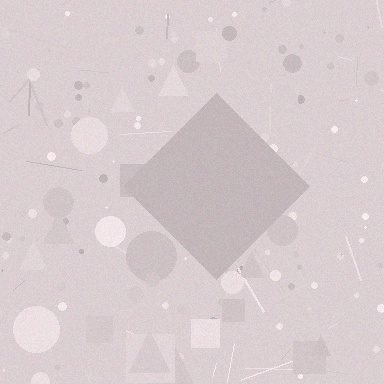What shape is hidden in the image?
A diamond is hidden in the image.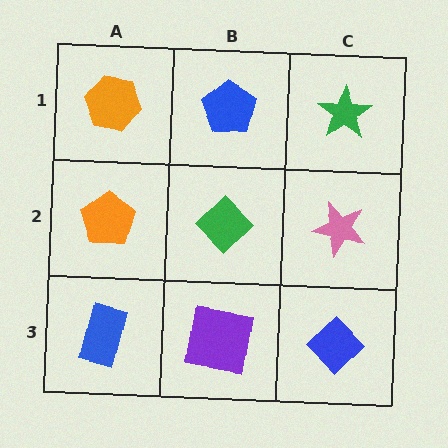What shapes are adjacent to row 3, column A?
An orange pentagon (row 2, column A), a purple square (row 3, column B).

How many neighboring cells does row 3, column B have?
3.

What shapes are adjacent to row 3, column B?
A green diamond (row 2, column B), a blue rectangle (row 3, column A), a blue diamond (row 3, column C).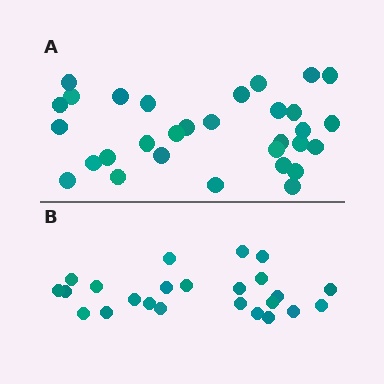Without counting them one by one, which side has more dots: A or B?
Region A (the top region) has more dots.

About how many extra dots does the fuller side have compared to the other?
Region A has roughly 8 or so more dots than region B.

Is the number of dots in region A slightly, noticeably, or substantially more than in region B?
Region A has noticeably more, but not dramatically so. The ratio is roughly 1.3 to 1.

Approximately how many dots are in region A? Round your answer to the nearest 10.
About 30 dots. (The exact count is 31, which rounds to 30.)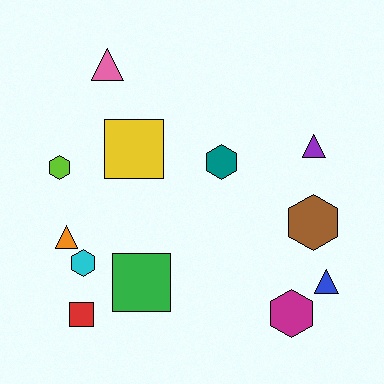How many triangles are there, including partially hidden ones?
There are 4 triangles.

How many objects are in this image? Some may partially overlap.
There are 12 objects.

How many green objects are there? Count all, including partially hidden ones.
There is 1 green object.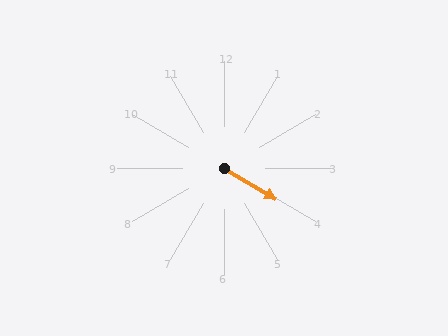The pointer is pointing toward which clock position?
Roughly 4 o'clock.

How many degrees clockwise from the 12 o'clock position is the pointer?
Approximately 121 degrees.